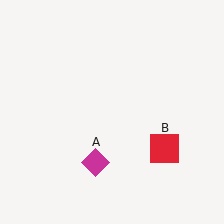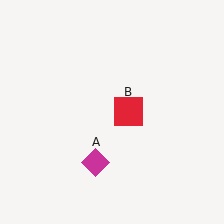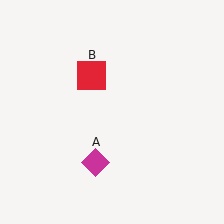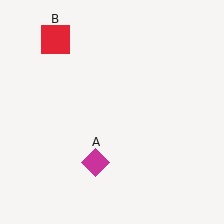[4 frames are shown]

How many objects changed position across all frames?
1 object changed position: red square (object B).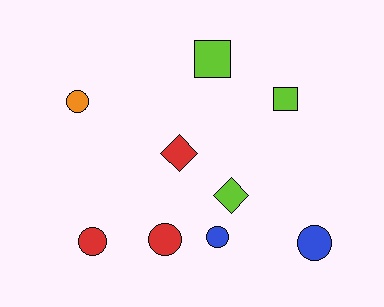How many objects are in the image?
There are 9 objects.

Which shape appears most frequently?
Circle, with 5 objects.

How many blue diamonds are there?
There are no blue diamonds.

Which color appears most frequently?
Lime, with 3 objects.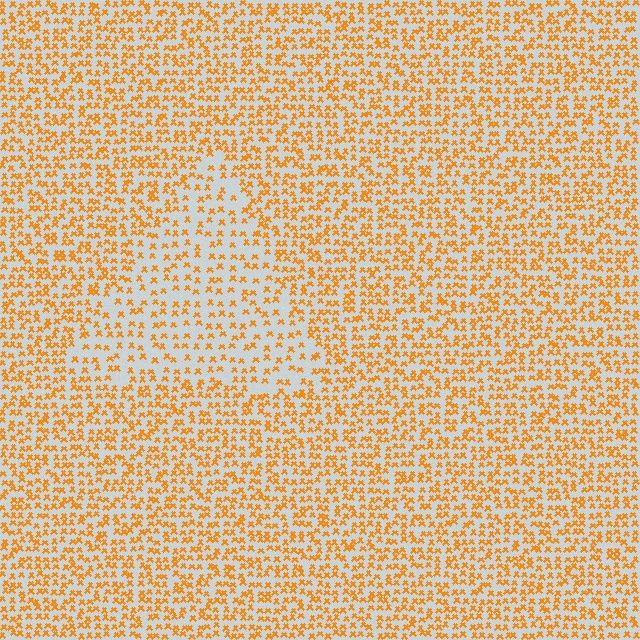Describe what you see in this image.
The image contains small orange elements arranged at two different densities. A triangle-shaped region is visible where the elements are less densely packed than the surrounding area.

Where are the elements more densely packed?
The elements are more densely packed outside the triangle boundary.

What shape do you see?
I see a triangle.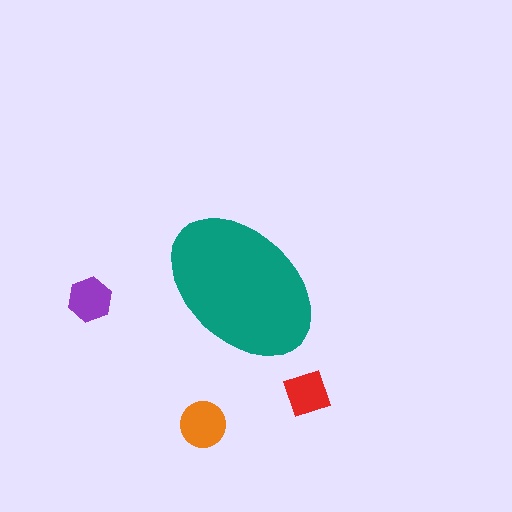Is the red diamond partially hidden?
No, the red diamond is fully visible.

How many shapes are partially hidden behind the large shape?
0 shapes are partially hidden.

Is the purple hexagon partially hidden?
No, the purple hexagon is fully visible.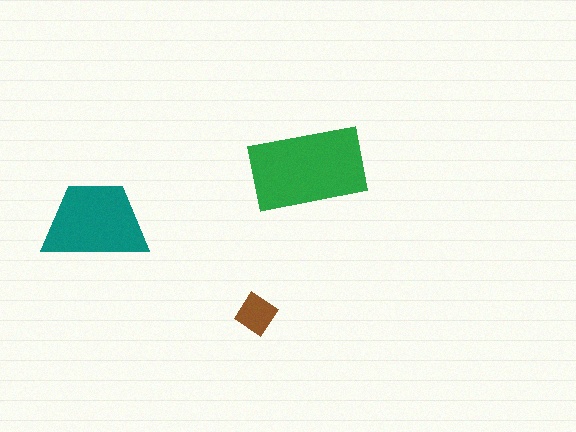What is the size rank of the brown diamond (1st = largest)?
3rd.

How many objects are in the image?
There are 3 objects in the image.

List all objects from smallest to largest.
The brown diamond, the teal trapezoid, the green rectangle.